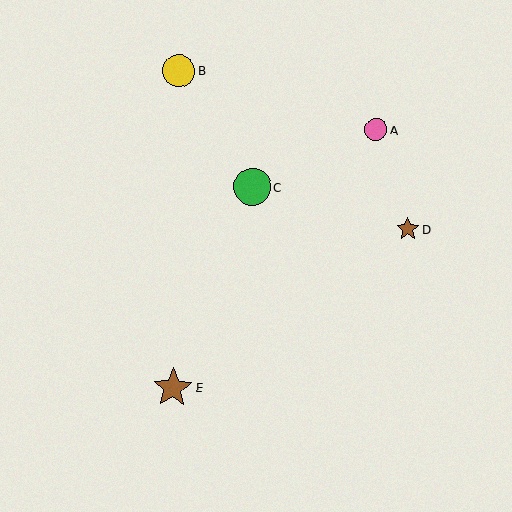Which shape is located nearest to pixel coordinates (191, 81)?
The yellow circle (labeled B) at (179, 71) is nearest to that location.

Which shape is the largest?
The brown star (labeled E) is the largest.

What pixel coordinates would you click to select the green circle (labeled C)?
Click at (252, 187) to select the green circle C.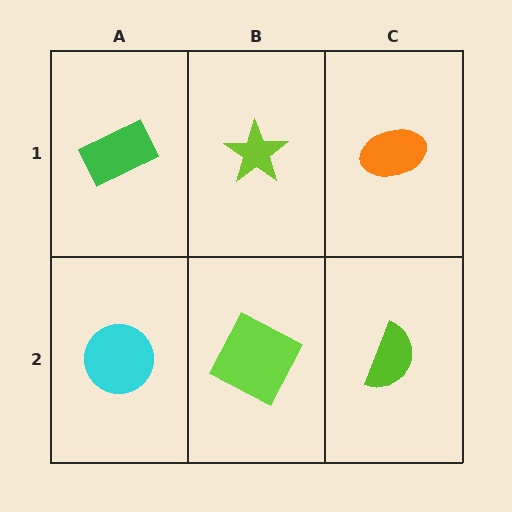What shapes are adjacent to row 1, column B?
A lime square (row 2, column B), a green rectangle (row 1, column A), an orange ellipse (row 1, column C).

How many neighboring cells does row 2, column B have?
3.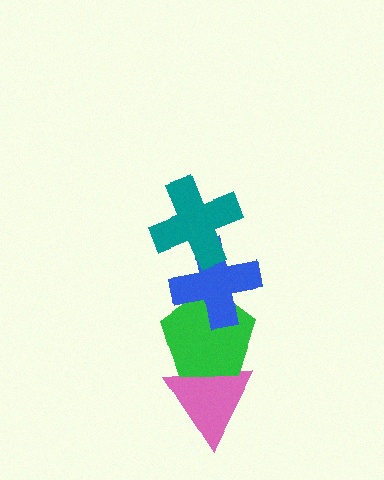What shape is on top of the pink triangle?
The green pentagon is on top of the pink triangle.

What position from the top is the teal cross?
The teal cross is 1st from the top.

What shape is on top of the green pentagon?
The blue cross is on top of the green pentagon.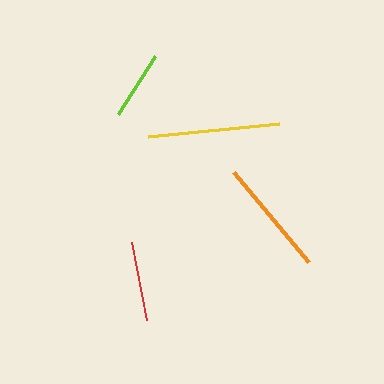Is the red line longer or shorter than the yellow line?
The yellow line is longer than the red line.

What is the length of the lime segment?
The lime segment is approximately 69 pixels long.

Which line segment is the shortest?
The lime line is the shortest at approximately 69 pixels.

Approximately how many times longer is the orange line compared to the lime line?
The orange line is approximately 1.7 times the length of the lime line.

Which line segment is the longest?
The yellow line is the longest at approximately 132 pixels.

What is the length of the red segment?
The red segment is approximately 80 pixels long.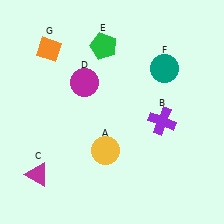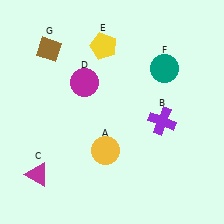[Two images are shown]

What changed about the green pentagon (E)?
In Image 1, E is green. In Image 2, it changed to yellow.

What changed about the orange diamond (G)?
In Image 1, G is orange. In Image 2, it changed to brown.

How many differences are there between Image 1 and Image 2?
There are 2 differences between the two images.